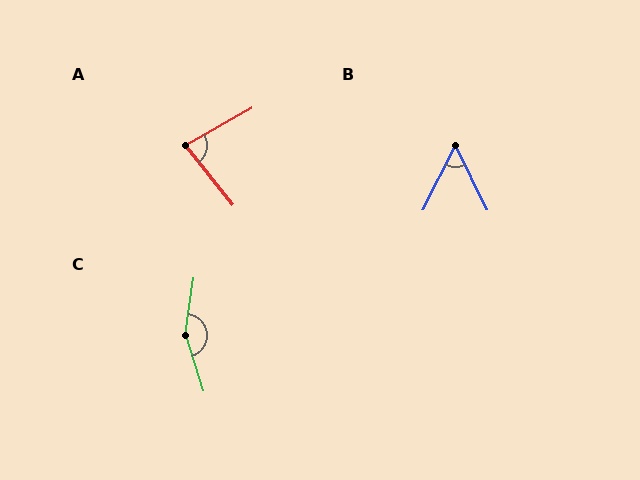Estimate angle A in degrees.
Approximately 80 degrees.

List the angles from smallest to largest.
B (53°), A (80°), C (153°).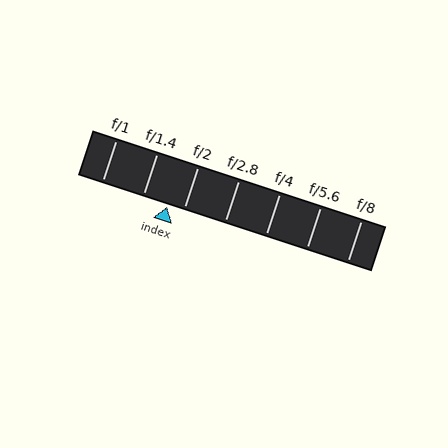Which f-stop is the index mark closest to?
The index mark is closest to f/2.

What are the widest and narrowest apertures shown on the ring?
The widest aperture shown is f/1 and the narrowest is f/8.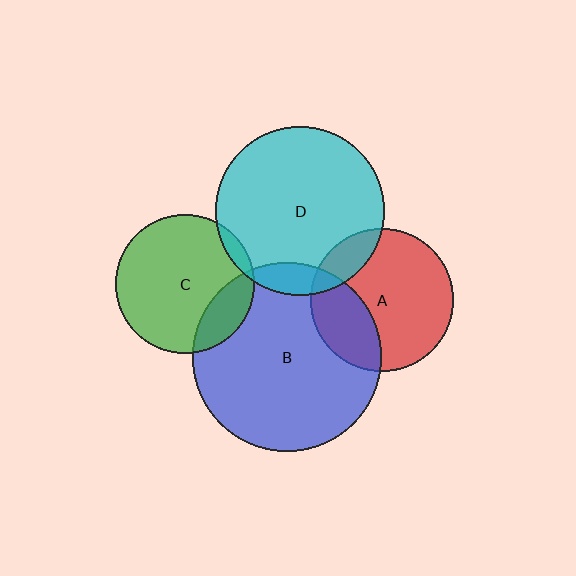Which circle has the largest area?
Circle B (blue).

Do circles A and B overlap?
Yes.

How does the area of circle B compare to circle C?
Approximately 1.9 times.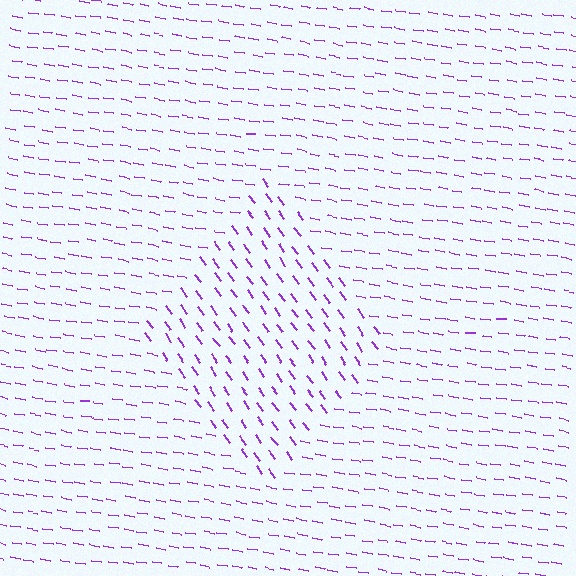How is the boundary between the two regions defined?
The boundary is defined purely by a change in line orientation (approximately 45 degrees difference). All lines are the same color and thickness.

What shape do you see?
I see a diamond.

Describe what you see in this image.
The image is filled with small purple line segments. A diamond region in the image has lines oriented differently from the surrounding lines, creating a visible texture boundary.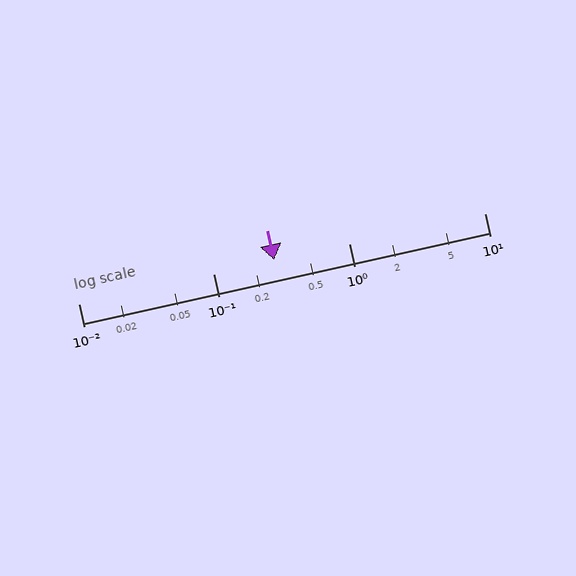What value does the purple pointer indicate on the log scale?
The pointer indicates approximately 0.28.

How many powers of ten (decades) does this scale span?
The scale spans 3 decades, from 0.01 to 10.